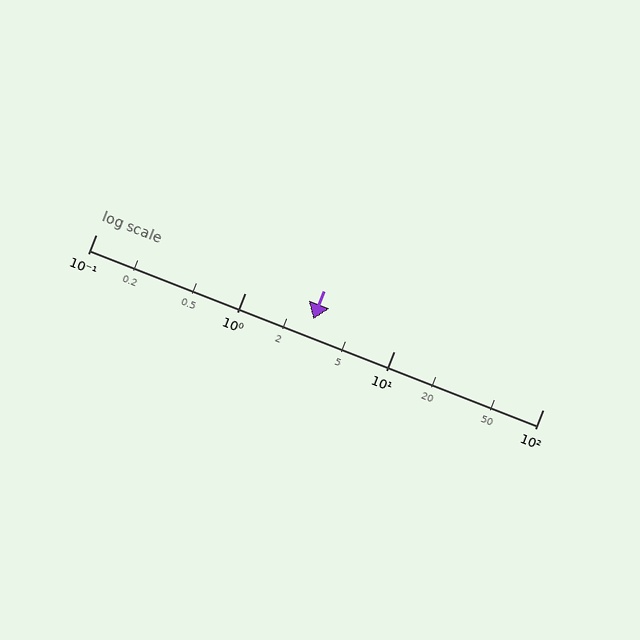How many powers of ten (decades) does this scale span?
The scale spans 3 decades, from 0.1 to 100.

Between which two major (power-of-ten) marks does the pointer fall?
The pointer is between 1 and 10.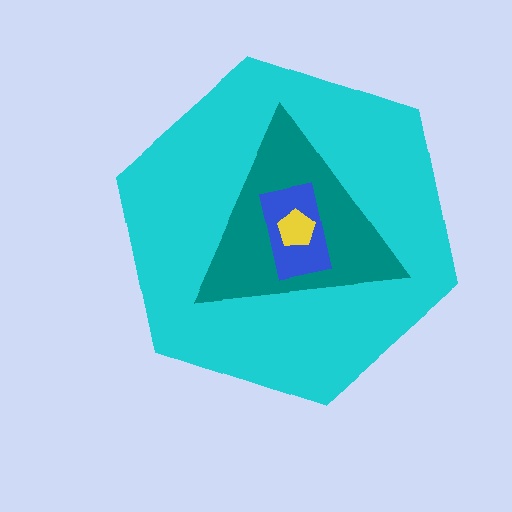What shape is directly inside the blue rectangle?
The yellow pentagon.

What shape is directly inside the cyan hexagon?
The teal triangle.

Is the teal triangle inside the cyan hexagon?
Yes.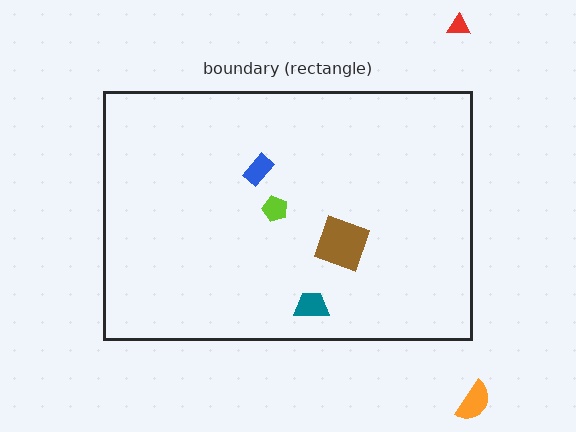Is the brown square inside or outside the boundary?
Inside.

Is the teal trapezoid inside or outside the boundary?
Inside.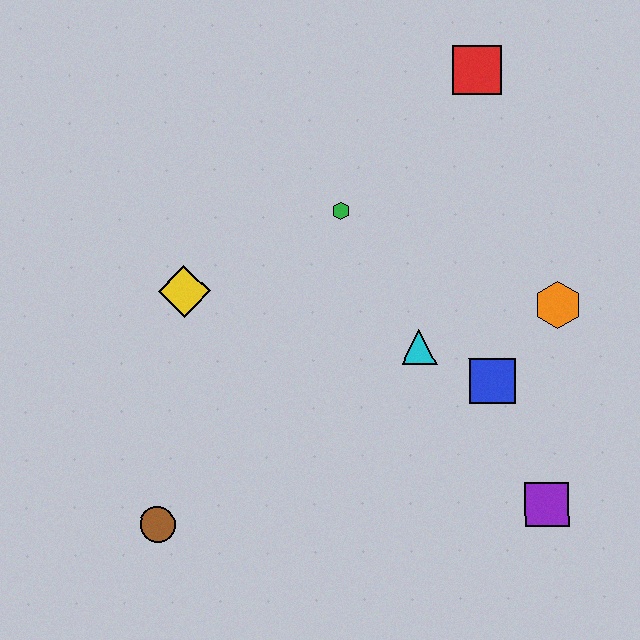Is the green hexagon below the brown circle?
No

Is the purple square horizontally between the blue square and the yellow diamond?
No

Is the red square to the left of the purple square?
Yes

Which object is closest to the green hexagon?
The cyan triangle is closest to the green hexagon.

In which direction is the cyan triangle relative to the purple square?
The cyan triangle is above the purple square.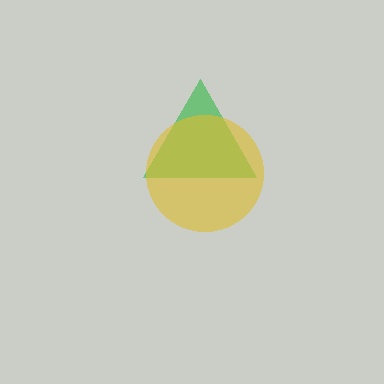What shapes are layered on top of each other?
The layered shapes are: a green triangle, a yellow circle.